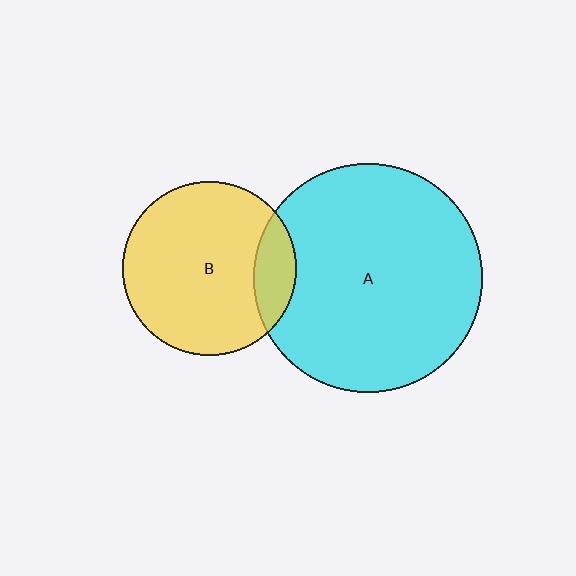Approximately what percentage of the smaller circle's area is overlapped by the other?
Approximately 15%.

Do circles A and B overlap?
Yes.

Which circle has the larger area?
Circle A (cyan).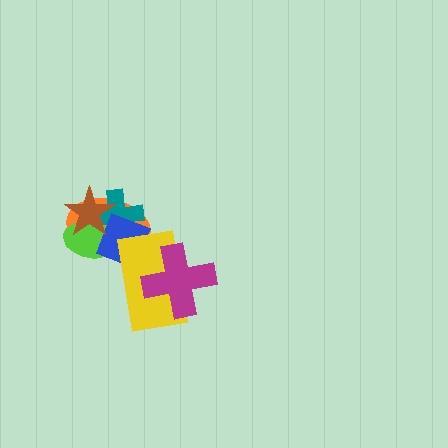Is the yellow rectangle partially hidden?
Yes, it is partially covered by another shape.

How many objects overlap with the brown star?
4 objects overlap with the brown star.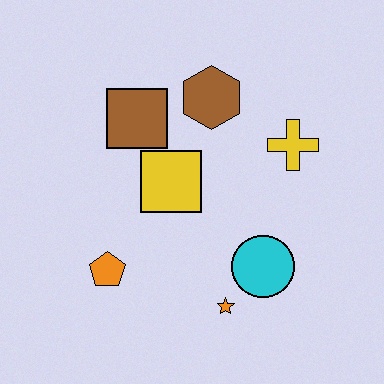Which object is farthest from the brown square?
The orange star is farthest from the brown square.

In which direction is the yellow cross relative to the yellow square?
The yellow cross is to the right of the yellow square.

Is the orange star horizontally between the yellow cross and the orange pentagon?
Yes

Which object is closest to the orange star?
The cyan circle is closest to the orange star.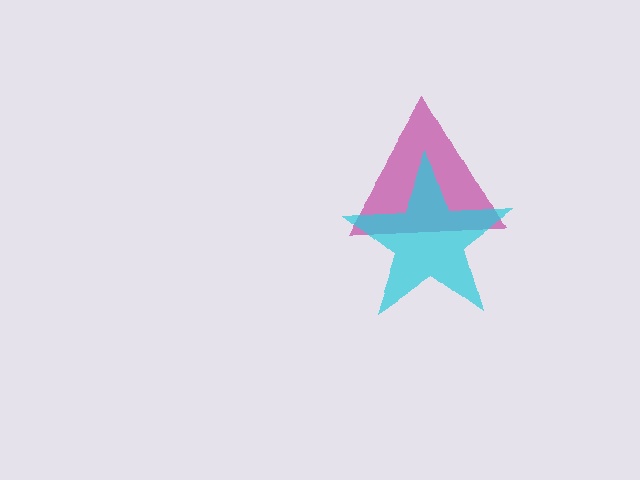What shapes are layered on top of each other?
The layered shapes are: a magenta triangle, a cyan star.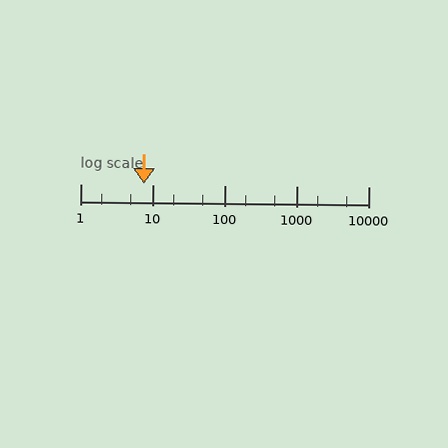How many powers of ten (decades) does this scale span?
The scale spans 4 decades, from 1 to 10000.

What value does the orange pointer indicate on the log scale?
The pointer indicates approximately 7.5.